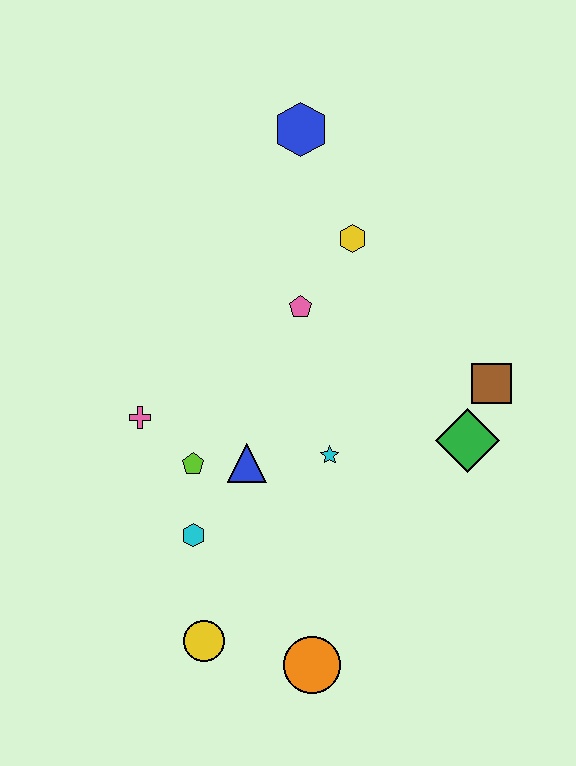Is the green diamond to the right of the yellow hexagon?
Yes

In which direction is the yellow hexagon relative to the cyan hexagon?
The yellow hexagon is above the cyan hexagon.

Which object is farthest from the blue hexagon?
The orange circle is farthest from the blue hexagon.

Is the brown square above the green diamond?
Yes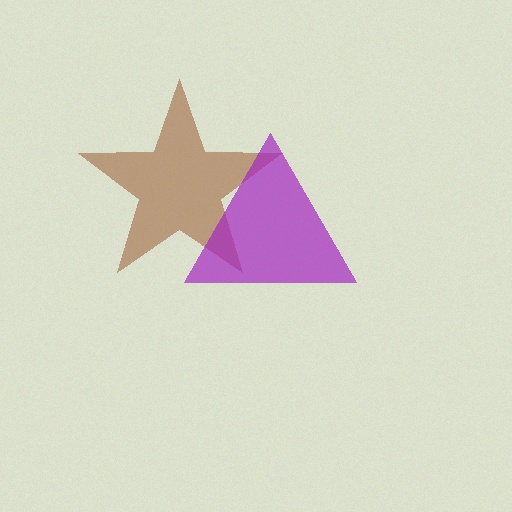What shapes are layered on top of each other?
The layered shapes are: a brown star, a purple triangle.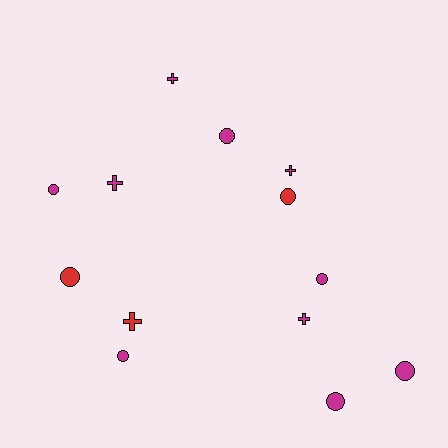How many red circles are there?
There are 2 red circles.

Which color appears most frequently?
Magenta, with 10 objects.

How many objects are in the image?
There are 13 objects.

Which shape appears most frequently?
Circle, with 8 objects.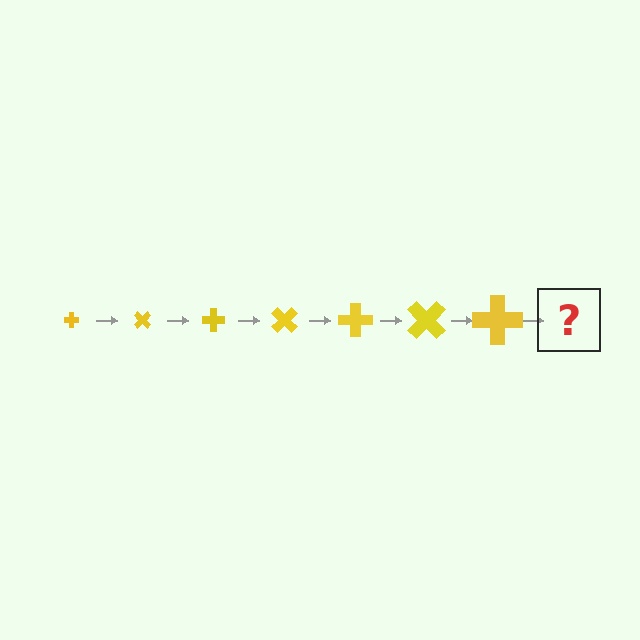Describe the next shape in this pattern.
It should be a cross, larger than the previous one and rotated 315 degrees from the start.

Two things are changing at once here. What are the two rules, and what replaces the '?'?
The two rules are that the cross grows larger each step and it rotates 45 degrees each step. The '?' should be a cross, larger than the previous one and rotated 315 degrees from the start.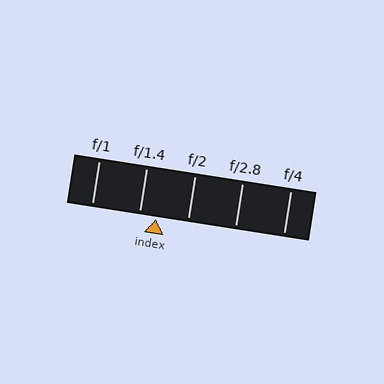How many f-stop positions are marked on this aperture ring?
There are 5 f-stop positions marked.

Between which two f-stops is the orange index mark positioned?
The index mark is between f/1.4 and f/2.